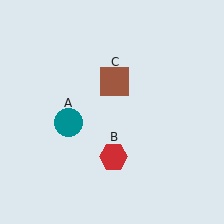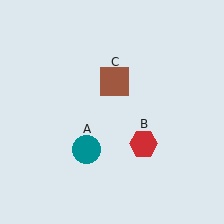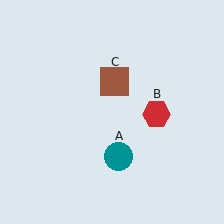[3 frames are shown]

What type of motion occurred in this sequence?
The teal circle (object A), red hexagon (object B) rotated counterclockwise around the center of the scene.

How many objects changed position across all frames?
2 objects changed position: teal circle (object A), red hexagon (object B).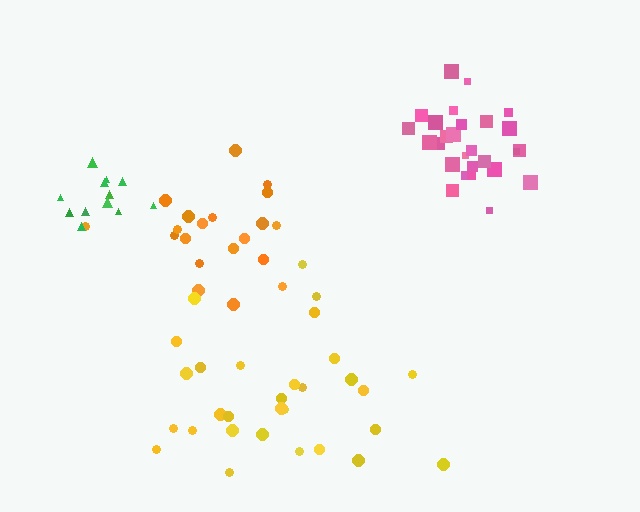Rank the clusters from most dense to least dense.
pink, green, orange, yellow.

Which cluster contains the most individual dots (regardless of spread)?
Yellow (30).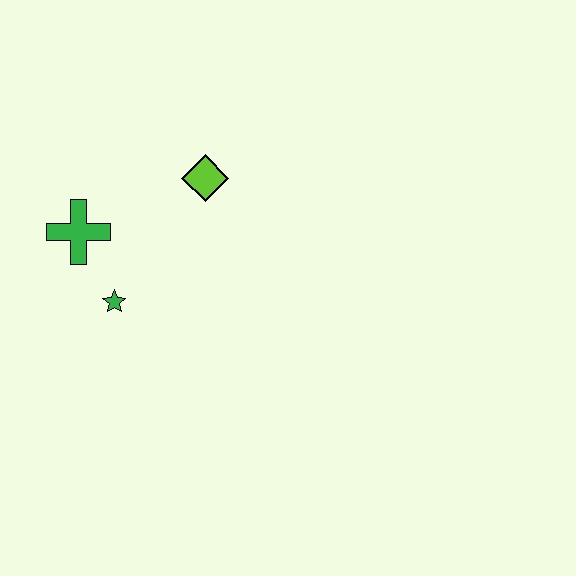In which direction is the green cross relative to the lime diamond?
The green cross is to the left of the lime diamond.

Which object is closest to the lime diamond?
The green cross is closest to the lime diamond.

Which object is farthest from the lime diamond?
The green star is farthest from the lime diamond.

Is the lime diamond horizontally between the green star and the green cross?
No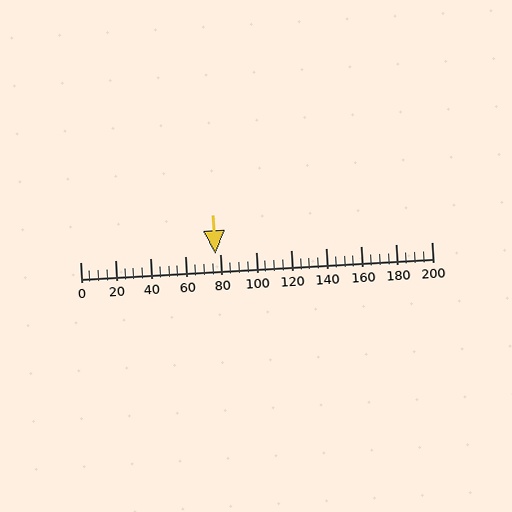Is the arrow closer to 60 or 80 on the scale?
The arrow is closer to 80.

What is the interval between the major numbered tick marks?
The major tick marks are spaced 20 units apart.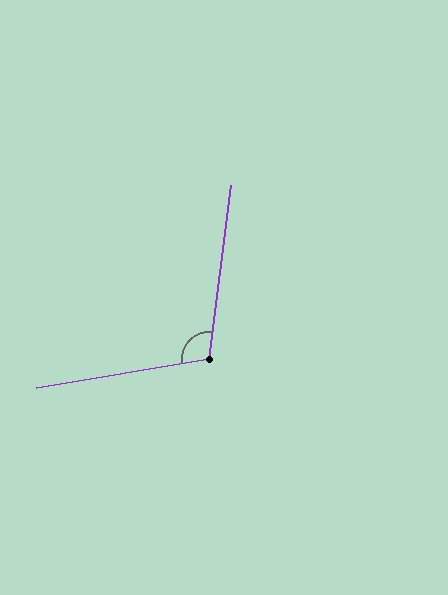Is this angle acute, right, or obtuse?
It is obtuse.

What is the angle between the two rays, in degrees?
Approximately 107 degrees.